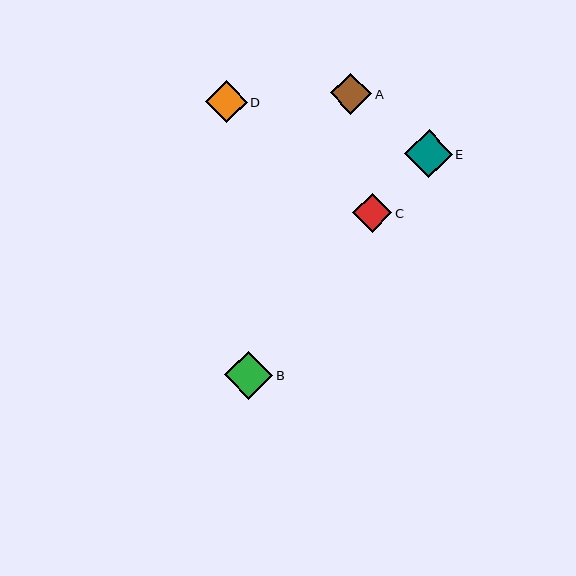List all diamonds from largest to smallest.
From largest to smallest: B, E, D, A, C.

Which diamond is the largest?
Diamond B is the largest with a size of approximately 49 pixels.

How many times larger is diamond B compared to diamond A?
Diamond B is approximately 1.2 times the size of diamond A.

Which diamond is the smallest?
Diamond C is the smallest with a size of approximately 39 pixels.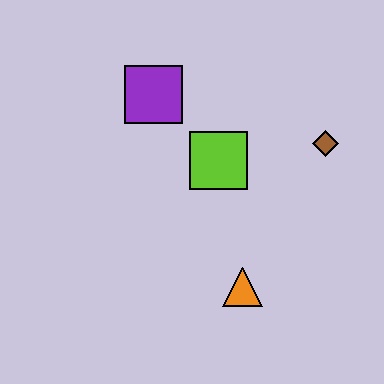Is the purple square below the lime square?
No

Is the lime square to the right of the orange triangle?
No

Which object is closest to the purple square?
The lime square is closest to the purple square.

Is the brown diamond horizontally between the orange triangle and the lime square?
No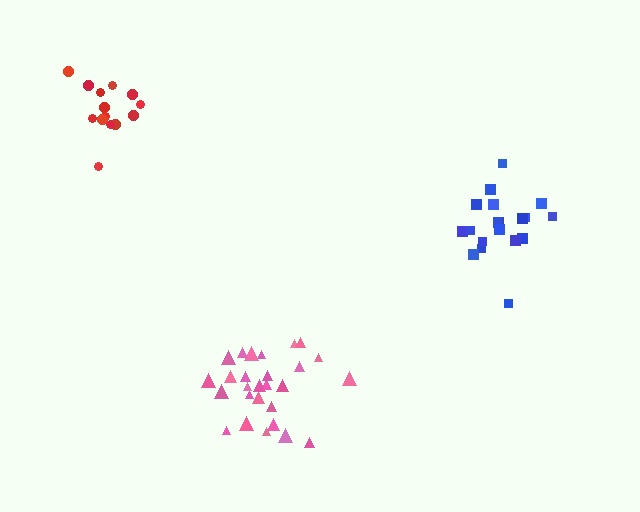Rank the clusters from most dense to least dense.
red, pink, blue.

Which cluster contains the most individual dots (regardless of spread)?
Pink (29).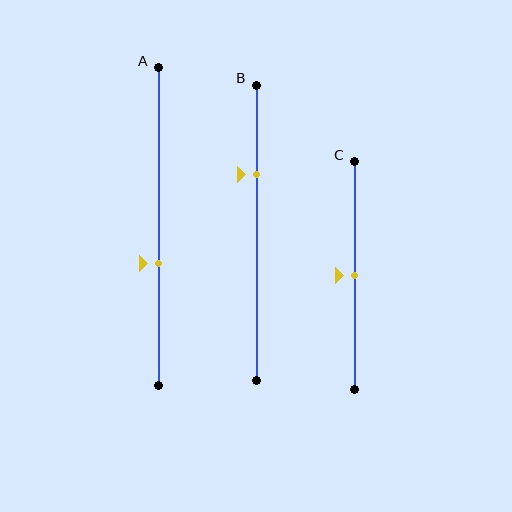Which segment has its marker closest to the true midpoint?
Segment C has its marker closest to the true midpoint.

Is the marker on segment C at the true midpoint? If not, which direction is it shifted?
Yes, the marker on segment C is at the true midpoint.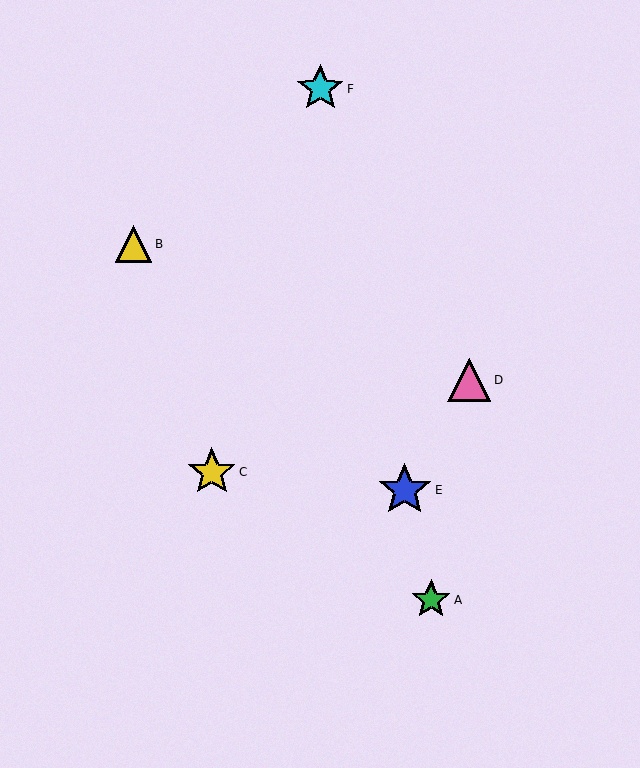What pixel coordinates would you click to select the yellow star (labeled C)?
Click at (212, 472) to select the yellow star C.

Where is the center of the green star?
The center of the green star is at (431, 600).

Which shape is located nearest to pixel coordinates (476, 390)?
The pink triangle (labeled D) at (469, 380) is nearest to that location.